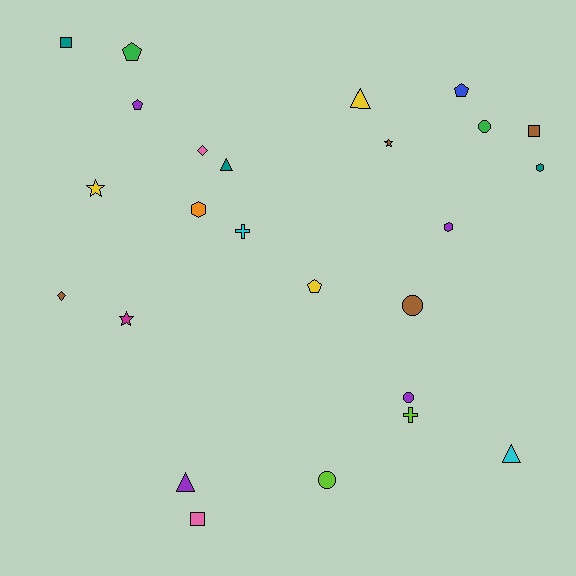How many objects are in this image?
There are 25 objects.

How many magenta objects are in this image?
There is 1 magenta object.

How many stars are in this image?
There are 3 stars.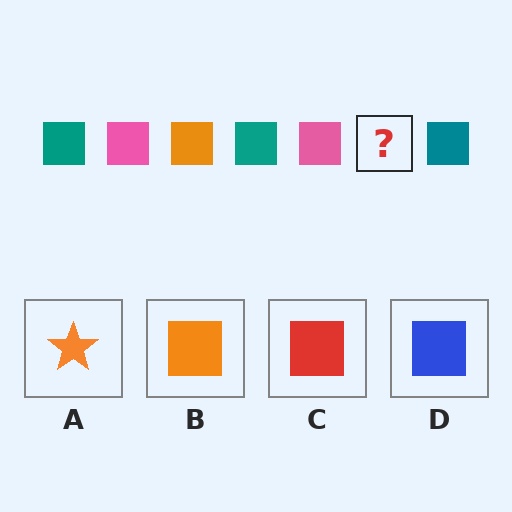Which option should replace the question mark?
Option B.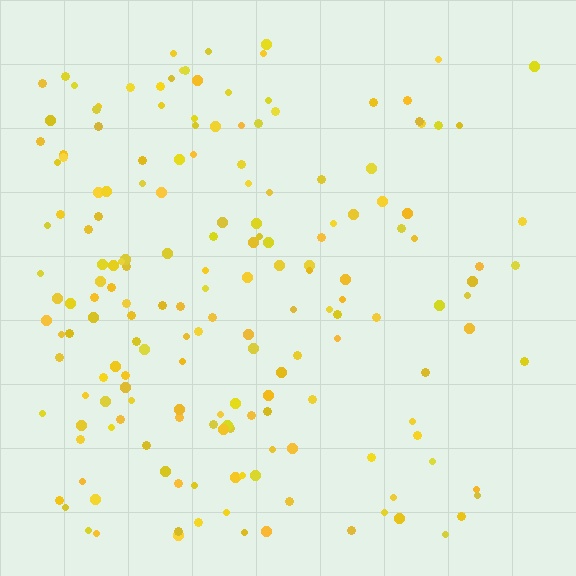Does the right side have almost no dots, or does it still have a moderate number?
Still a moderate number, just noticeably fewer than the left.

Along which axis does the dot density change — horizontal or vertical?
Horizontal.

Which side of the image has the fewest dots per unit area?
The right.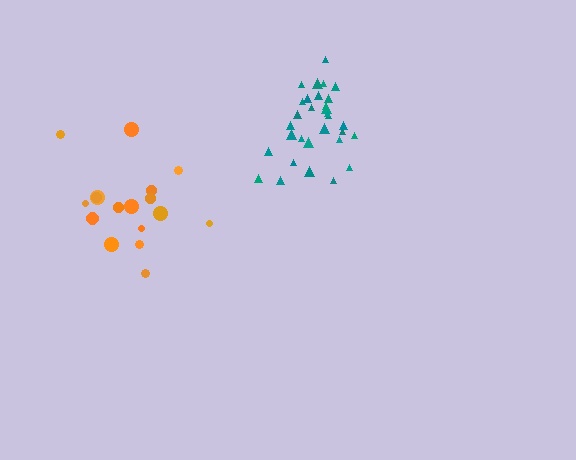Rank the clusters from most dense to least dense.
teal, orange.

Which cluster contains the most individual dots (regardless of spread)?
Teal (31).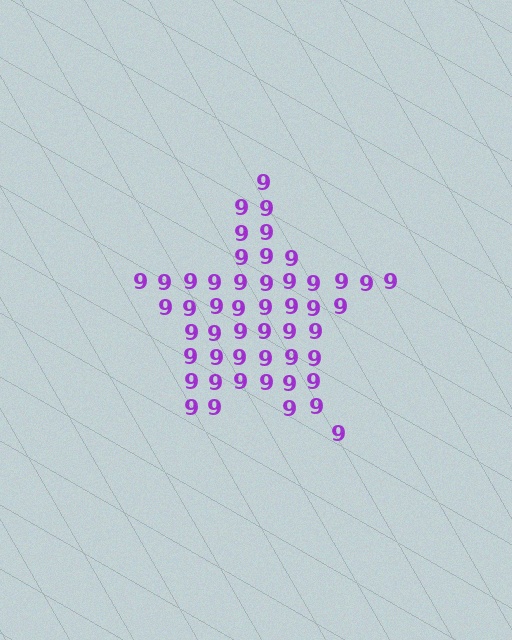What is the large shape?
The large shape is a star.